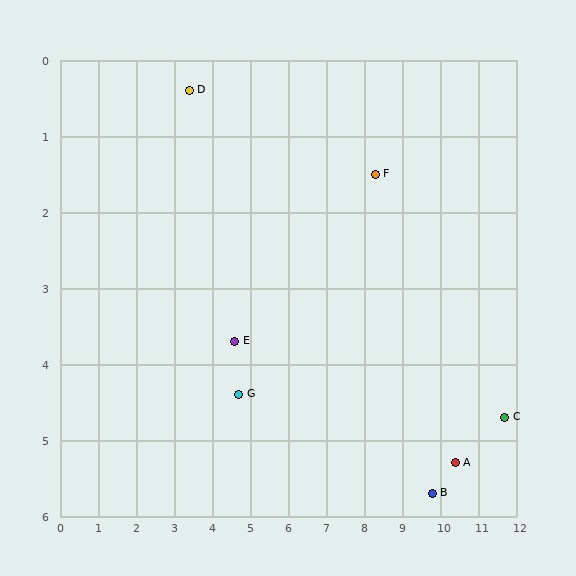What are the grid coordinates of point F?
Point F is at approximately (8.3, 1.5).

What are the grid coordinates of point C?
Point C is at approximately (11.7, 4.7).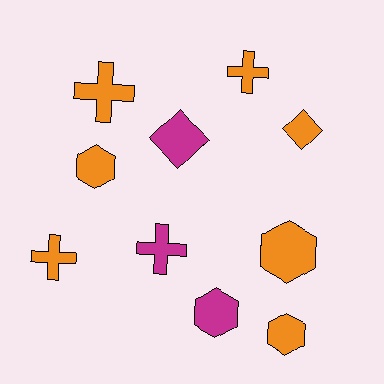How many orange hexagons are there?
There are 3 orange hexagons.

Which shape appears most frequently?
Cross, with 4 objects.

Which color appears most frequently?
Orange, with 7 objects.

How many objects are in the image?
There are 10 objects.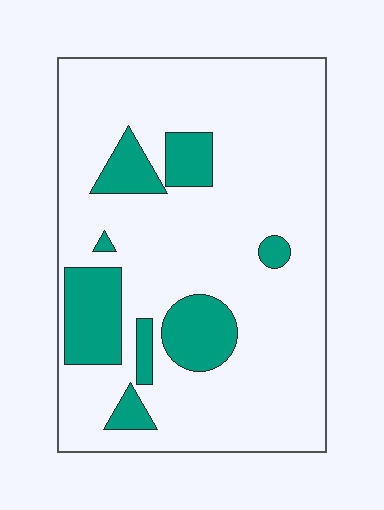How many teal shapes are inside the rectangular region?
8.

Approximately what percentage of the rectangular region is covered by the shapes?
Approximately 20%.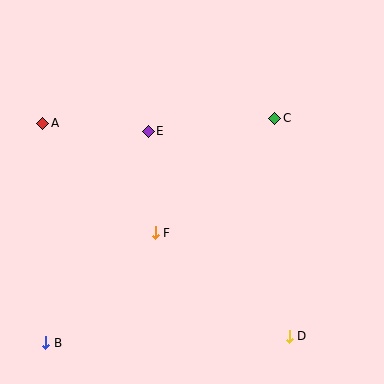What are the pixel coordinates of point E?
Point E is at (148, 131).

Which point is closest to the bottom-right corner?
Point D is closest to the bottom-right corner.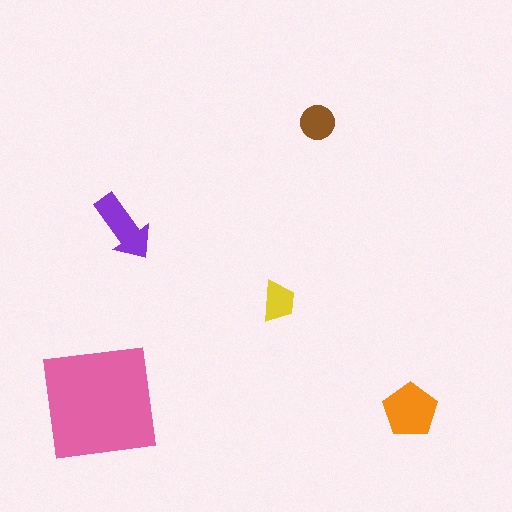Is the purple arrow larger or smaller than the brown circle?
Larger.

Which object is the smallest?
The yellow trapezoid.